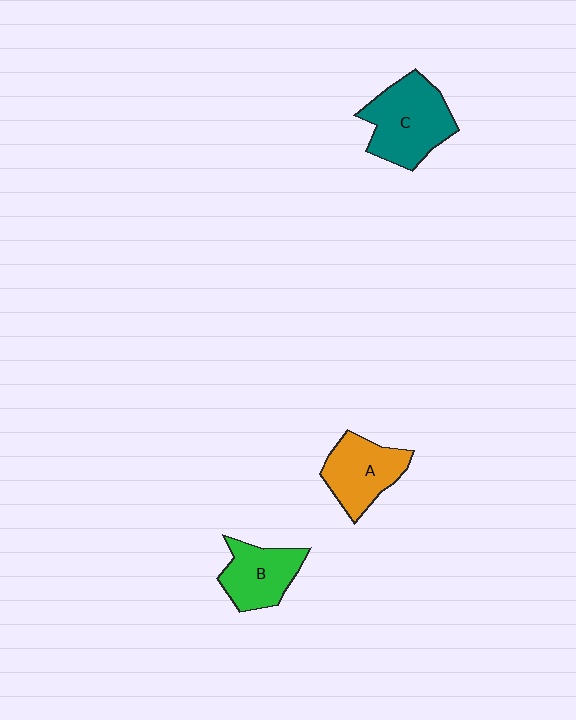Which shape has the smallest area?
Shape B (green).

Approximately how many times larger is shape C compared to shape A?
Approximately 1.3 times.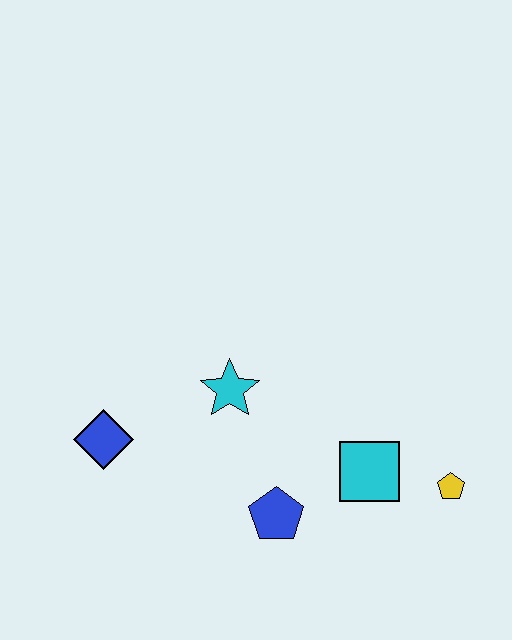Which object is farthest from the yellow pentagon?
The blue diamond is farthest from the yellow pentagon.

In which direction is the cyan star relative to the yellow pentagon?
The cyan star is to the left of the yellow pentagon.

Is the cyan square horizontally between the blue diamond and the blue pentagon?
No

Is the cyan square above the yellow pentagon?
Yes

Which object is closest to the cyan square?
The yellow pentagon is closest to the cyan square.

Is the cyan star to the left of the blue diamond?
No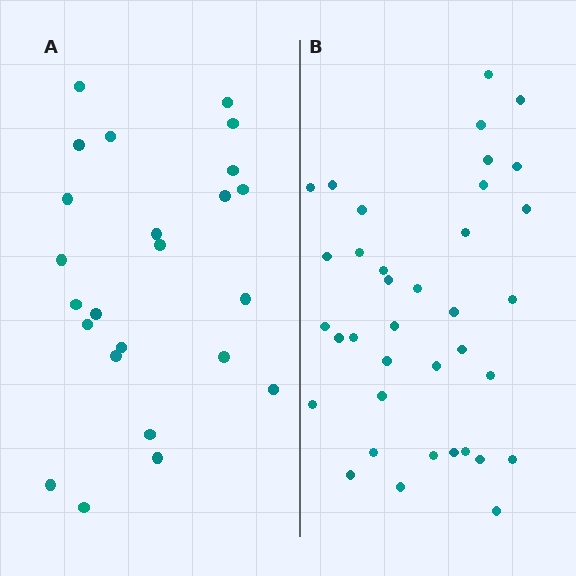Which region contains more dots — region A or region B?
Region B (the right region) has more dots.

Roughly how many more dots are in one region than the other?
Region B has approximately 15 more dots than region A.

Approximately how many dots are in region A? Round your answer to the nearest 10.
About 20 dots. (The exact count is 24, which rounds to 20.)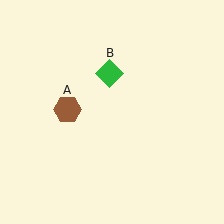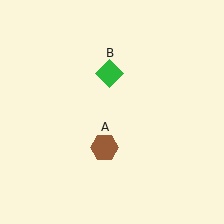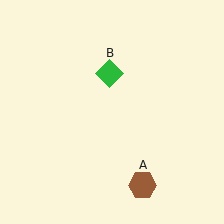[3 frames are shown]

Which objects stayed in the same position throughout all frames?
Green diamond (object B) remained stationary.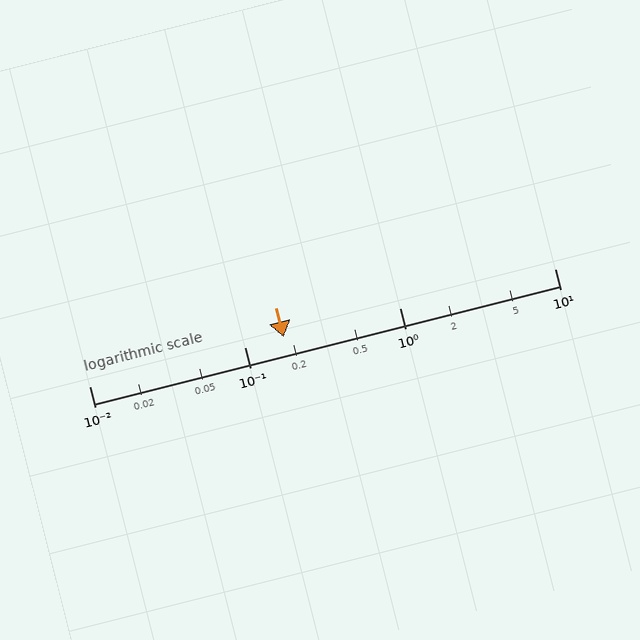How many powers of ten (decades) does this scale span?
The scale spans 3 decades, from 0.01 to 10.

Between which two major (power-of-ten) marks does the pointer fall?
The pointer is between 0.1 and 1.